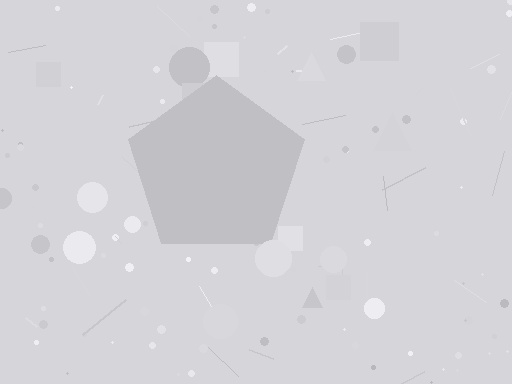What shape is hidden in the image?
A pentagon is hidden in the image.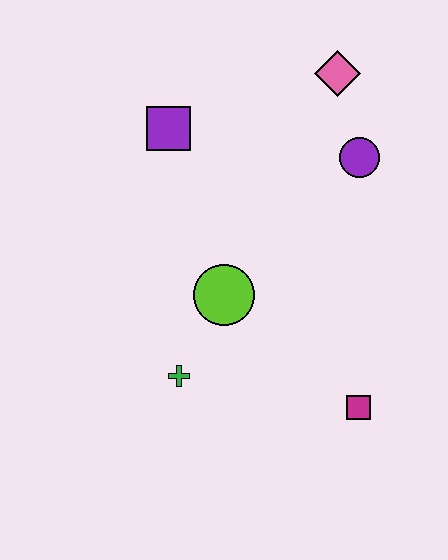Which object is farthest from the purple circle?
The green cross is farthest from the purple circle.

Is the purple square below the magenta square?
No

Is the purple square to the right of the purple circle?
No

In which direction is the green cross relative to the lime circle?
The green cross is below the lime circle.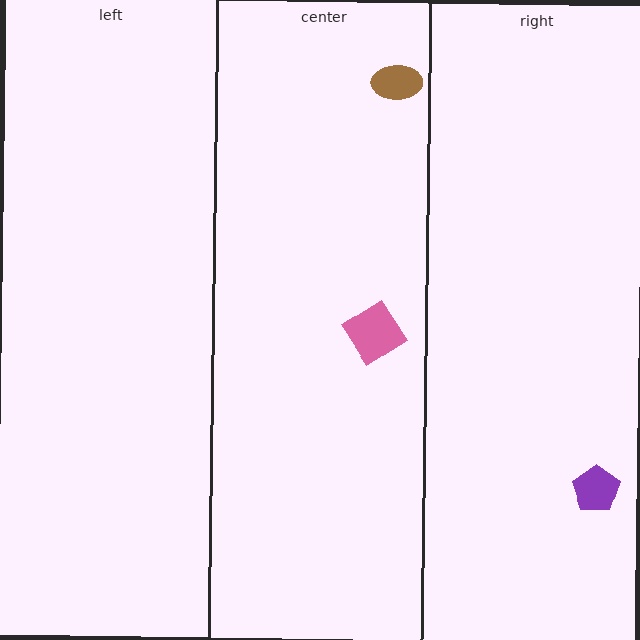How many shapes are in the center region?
2.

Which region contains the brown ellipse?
The center region.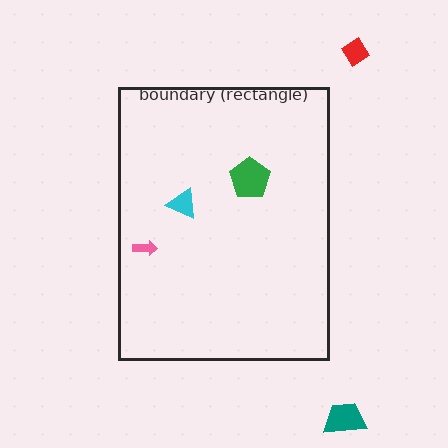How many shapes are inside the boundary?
3 inside, 2 outside.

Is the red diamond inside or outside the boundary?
Outside.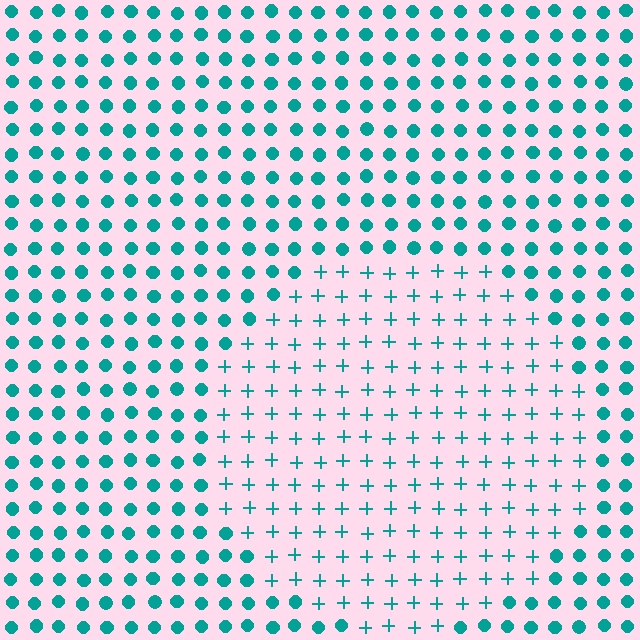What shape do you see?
I see a circle.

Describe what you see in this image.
The image is filled with small teal elements arranged in a uniform grid. A circle-shaped region contains plus signs, while the surrounding area contains circles. The boundary is defined purely by the change in element shape.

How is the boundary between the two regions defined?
The boundary is defined by a change in element shape: plus signs inside vs. circles outside. All elements share the same color and spacing.